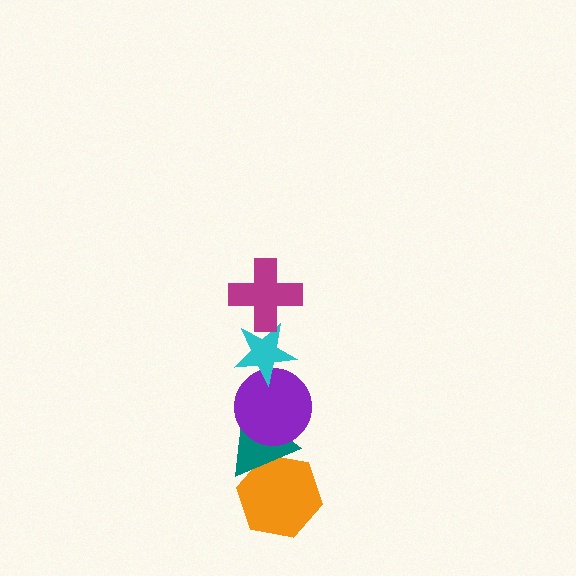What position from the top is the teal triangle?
The teal triangle is 4th from the top.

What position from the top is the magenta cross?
The magenta cross is 1st from the top.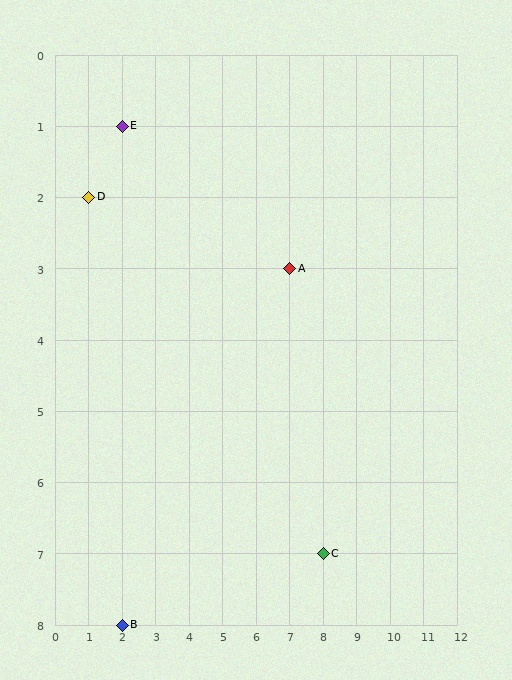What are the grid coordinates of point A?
Point A is at grid coordinates (7, 3).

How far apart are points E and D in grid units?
Points E and D are 1 column and 1 row apart (about 1.4 grid units diagonally).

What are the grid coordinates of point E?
Point E is at grid coordinates (2, 1).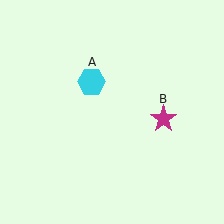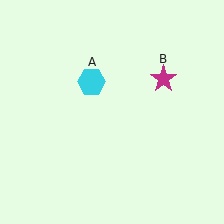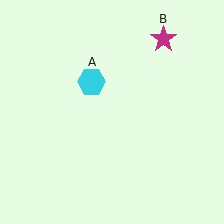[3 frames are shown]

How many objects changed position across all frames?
1 object changed position: magenta star (object B).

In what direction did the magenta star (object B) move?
The magenta star (object B) moved up.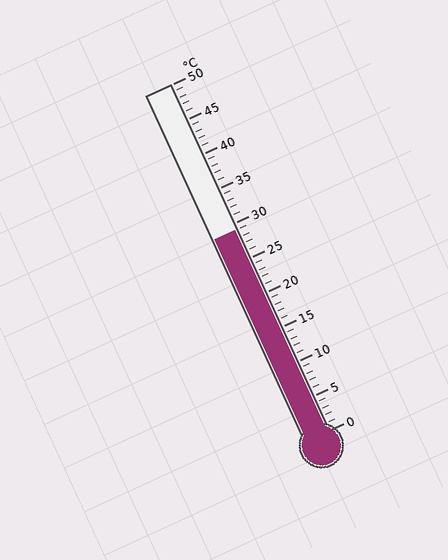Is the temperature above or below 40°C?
The temperature is below 40°C.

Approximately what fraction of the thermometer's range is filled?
The thermometer is filled to approximately 60% of its range.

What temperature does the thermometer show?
The thermometer shows approximately 29°C.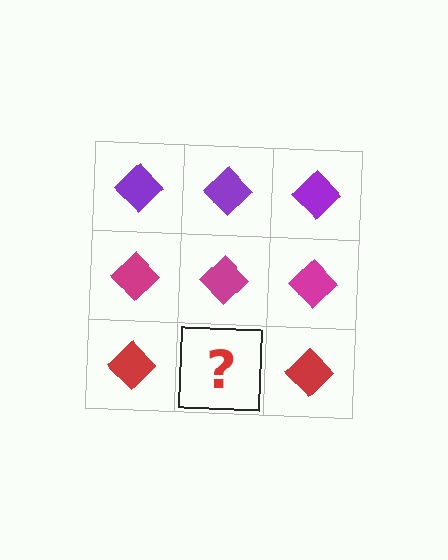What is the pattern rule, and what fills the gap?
The rule is that each row has a consistent color. The gap should be filled with a red diamond.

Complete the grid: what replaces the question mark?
The question mark should be replaced with a red diamond.